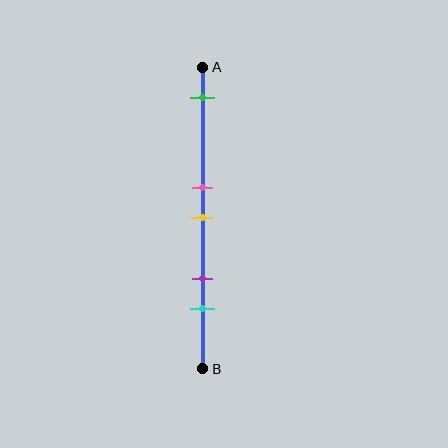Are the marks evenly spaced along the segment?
No, the marks are not evenly spaced.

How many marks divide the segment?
There are 5 marks dividing the segment.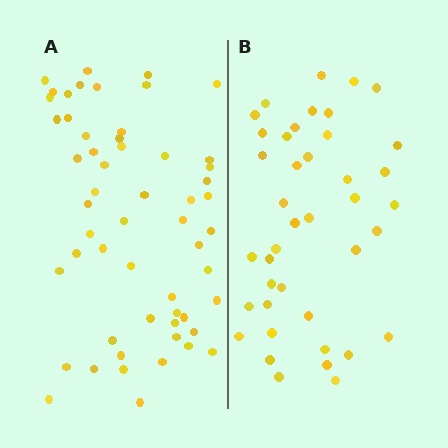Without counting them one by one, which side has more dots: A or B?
Region A (the left region) has more dots.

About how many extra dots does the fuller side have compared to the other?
Region A has approximately 15 more dots than region B.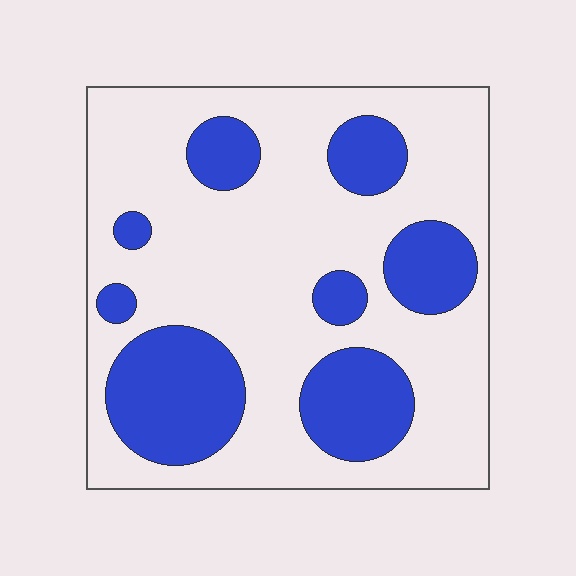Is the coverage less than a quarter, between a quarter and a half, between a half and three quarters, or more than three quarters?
Between a quarter and a half.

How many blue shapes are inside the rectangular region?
8.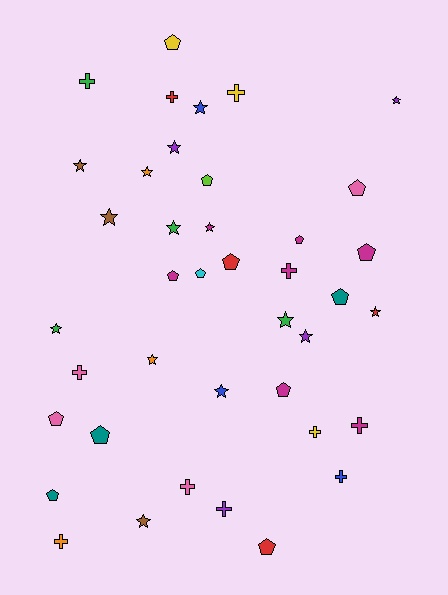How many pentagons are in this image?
There are 14 pentagons.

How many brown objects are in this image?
There are 3 brown objects.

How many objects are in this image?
There are 40 objects.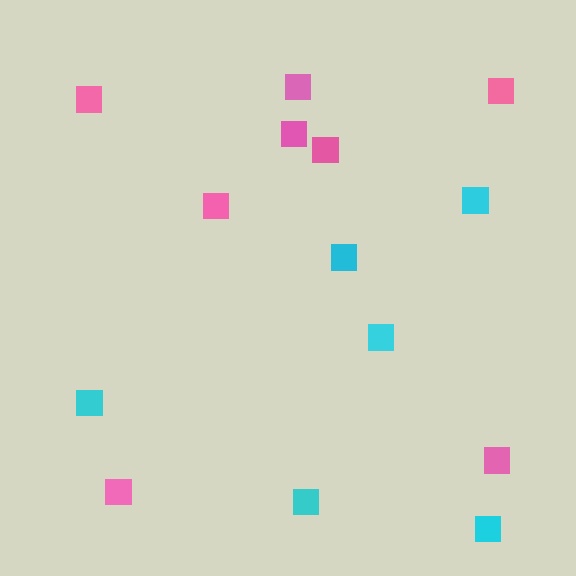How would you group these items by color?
There are 2 groups: one group of cyan squares (6) and one group of pink squares (8).